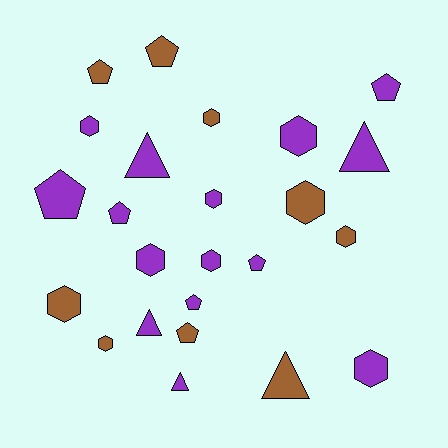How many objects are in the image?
There are 24 objects.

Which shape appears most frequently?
Hexagon, with 11 objects.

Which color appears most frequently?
Purple, with 15 objects.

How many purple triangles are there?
There are 4 purple triangles.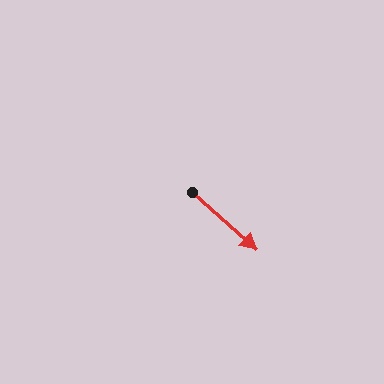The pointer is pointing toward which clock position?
Roughly 4 o'clock.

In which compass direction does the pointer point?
Southeast.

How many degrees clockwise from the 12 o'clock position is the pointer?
Approximately 132 degrees.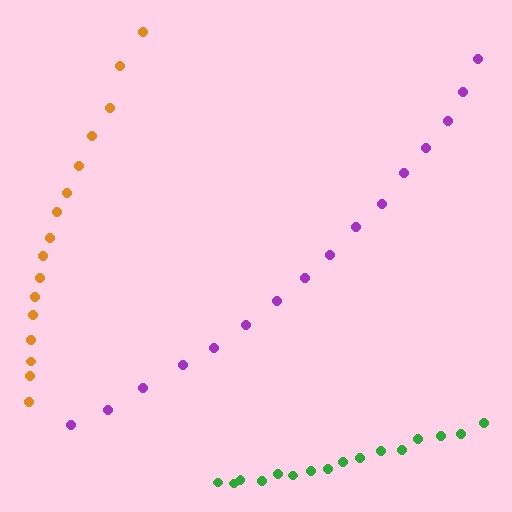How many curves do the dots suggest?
There are 3 distinct paths.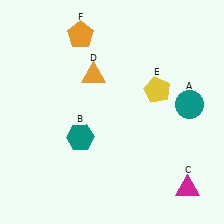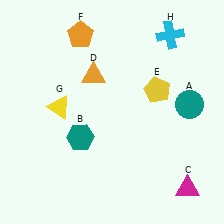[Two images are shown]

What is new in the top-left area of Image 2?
A yellow triangle (G) was added in the top-left area of Image 2.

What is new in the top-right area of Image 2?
A cyan cross (H) was added in the top-right area of Image 2.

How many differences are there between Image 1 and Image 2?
There are 2 differences between the two images.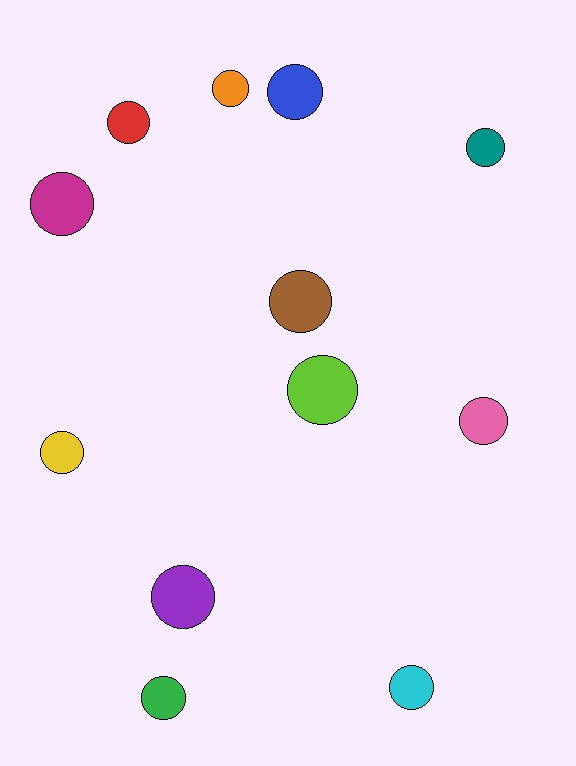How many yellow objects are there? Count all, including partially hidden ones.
There is 1 yellow object.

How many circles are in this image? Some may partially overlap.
There are 12 circles.